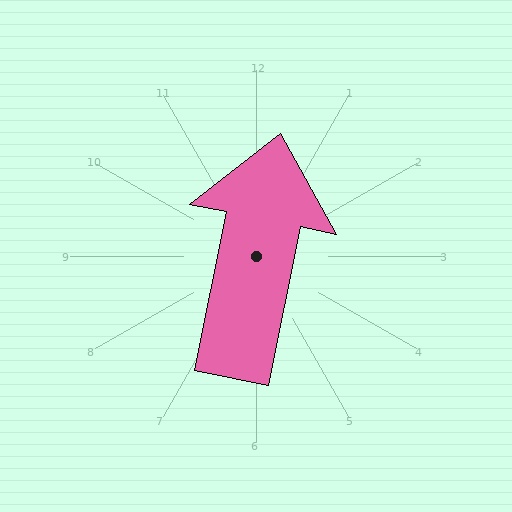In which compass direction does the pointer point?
North.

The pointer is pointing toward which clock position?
Roughly 12 o'clock.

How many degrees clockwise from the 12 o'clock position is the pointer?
Approximately 11 degrees.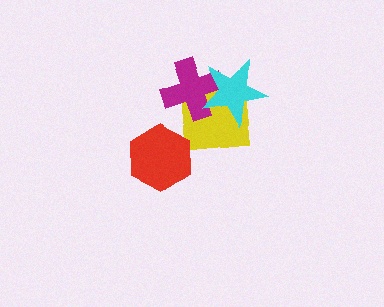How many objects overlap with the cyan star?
2 objects overlap with the cyan star.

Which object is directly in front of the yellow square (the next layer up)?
The magenta cross is directly in front of the yellow square.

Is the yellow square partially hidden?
Yes, it is partially covered by another shape.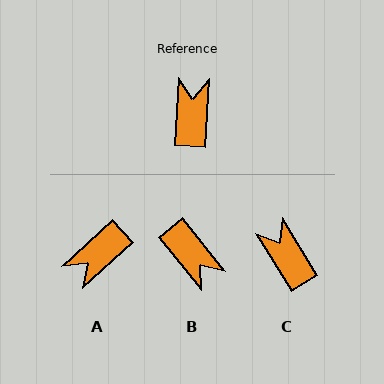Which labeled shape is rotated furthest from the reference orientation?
B, about 139 degrees away.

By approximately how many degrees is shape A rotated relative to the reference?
Approximately 135 degrees counter-clockwise.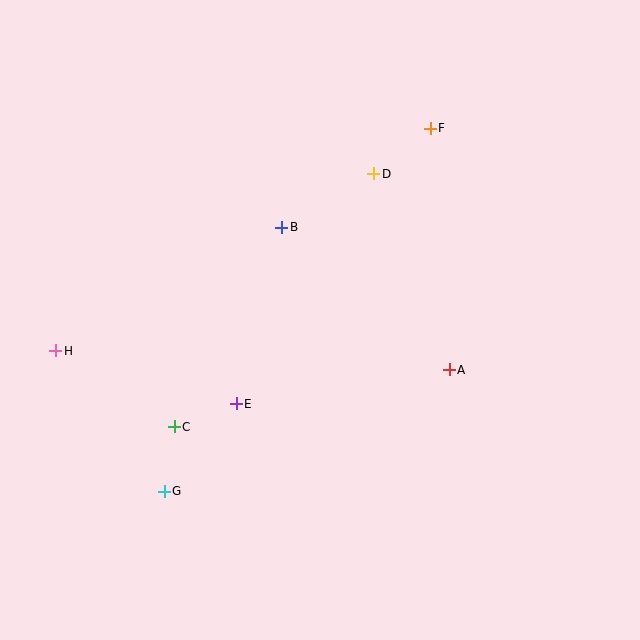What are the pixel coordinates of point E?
Point E is at (236, 404).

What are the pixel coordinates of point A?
Point A is at (449, 370).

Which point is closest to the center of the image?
Point B at (282, 227) is closest to the center.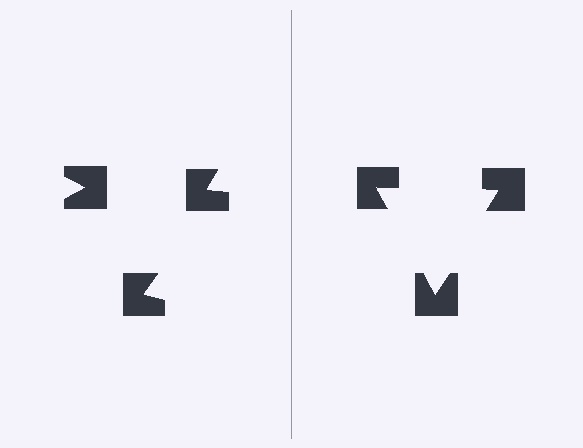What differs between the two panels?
The notched squares are positioned identically on both sides; only the wedge orientations differ. On the right they align to a triangle; on the left they are misaligned.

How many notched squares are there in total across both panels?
6 — 3 on each side.